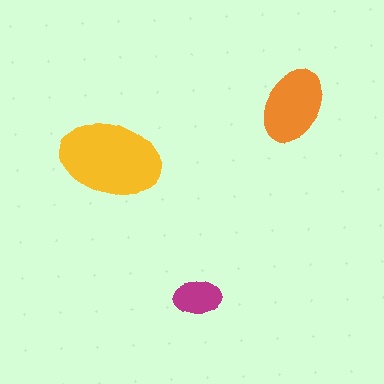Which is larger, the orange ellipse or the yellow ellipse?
The yellow one.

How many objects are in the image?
There are 3 objects in the image.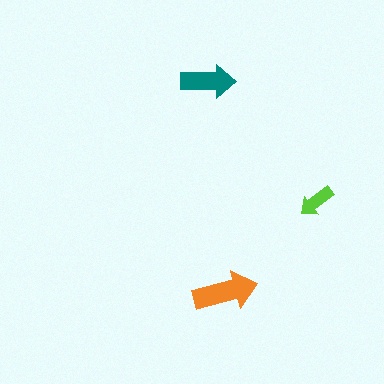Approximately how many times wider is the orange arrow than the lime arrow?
About 1.5 times wider.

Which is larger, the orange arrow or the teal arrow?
The orange one.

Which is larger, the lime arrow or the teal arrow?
The teal one.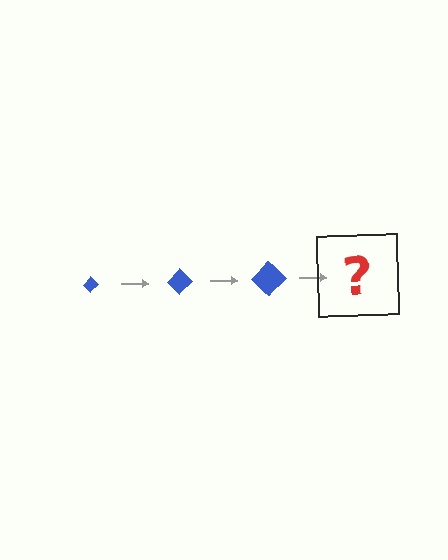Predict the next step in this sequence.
The next step is a blue diamond, larger than the previous one.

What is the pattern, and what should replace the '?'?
The pattern is that the diamond gets progressively larger each step. The '?' should be a blue diamond, larger than the previous one.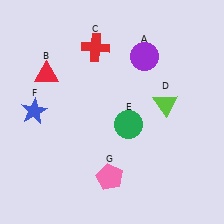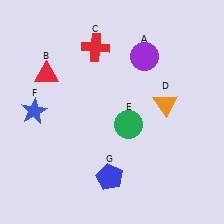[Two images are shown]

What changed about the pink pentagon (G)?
In Image 1, G is pink. In Image 2, it changed to blue.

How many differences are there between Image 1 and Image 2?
There are 2 differences between the two images.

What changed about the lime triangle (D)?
In Image 1, D is lime. In Image 2, it changed to orange.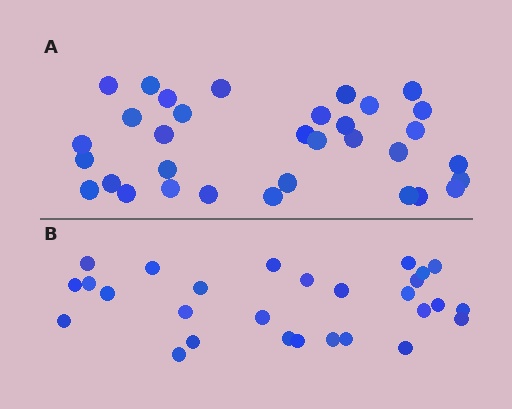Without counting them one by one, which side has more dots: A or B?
Region A (the top region) has more dots.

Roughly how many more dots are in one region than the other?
Region A has about 5 more dots than region B.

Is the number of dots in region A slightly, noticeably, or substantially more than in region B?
Region A has only slightly more — the two regions are fairly close. The ratio is roughly 1.2 to 1.